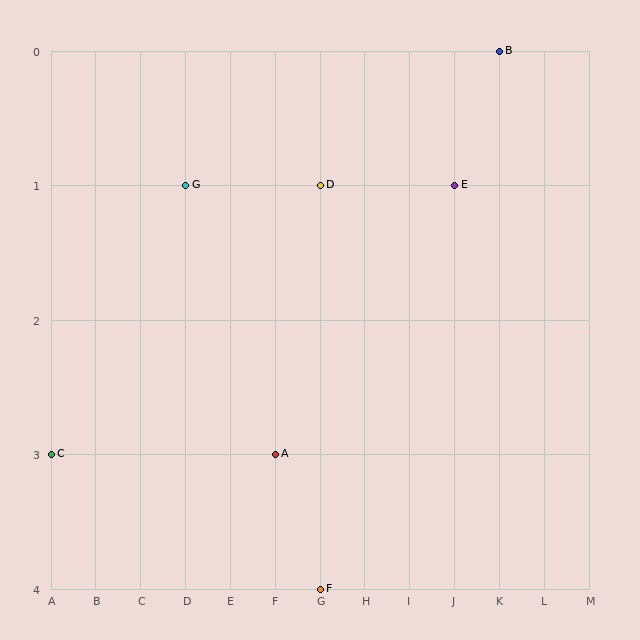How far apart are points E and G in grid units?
Points E and G are 6 columns apart.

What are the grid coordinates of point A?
Point A is at grid coordinates (F, 3).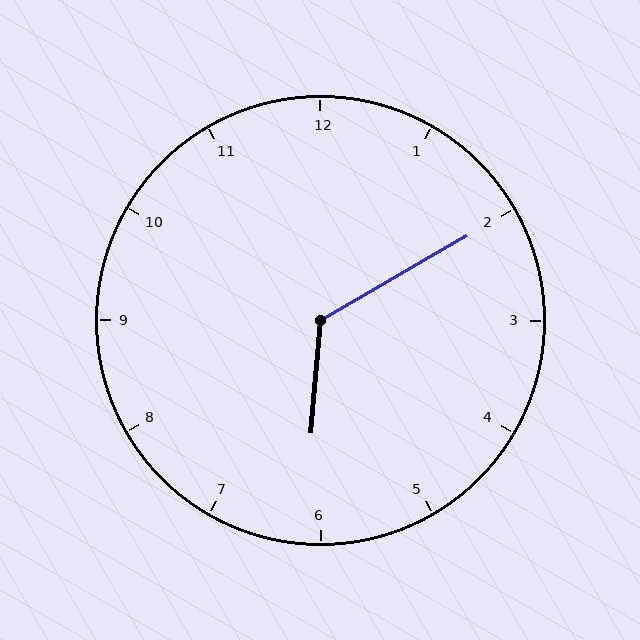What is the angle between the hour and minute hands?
Approximately 125 degrees.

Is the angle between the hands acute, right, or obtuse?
It is obtuse.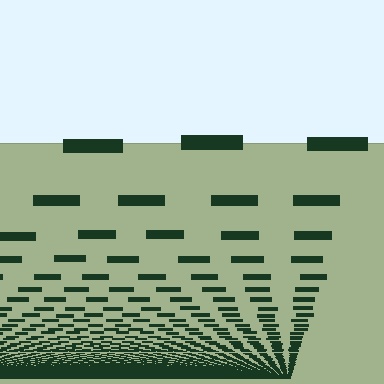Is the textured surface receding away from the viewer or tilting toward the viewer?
The surface appears to tilt toward the viewer. Texture elements get larger and sparser toward the top.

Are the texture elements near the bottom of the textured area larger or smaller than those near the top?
Smaller. The gradient is inverted — elements near the bottom are smaller and denser.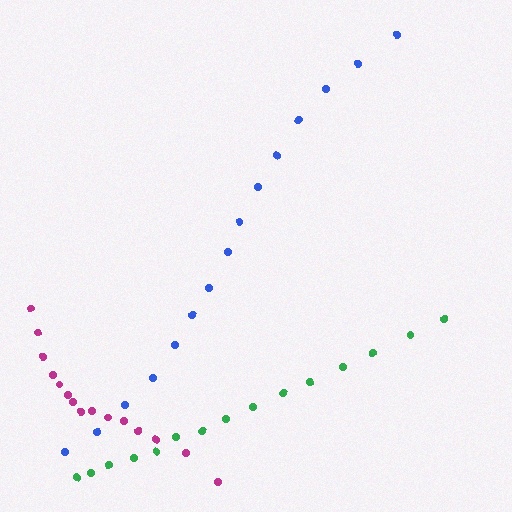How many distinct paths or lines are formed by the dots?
There are 3 distinct paths.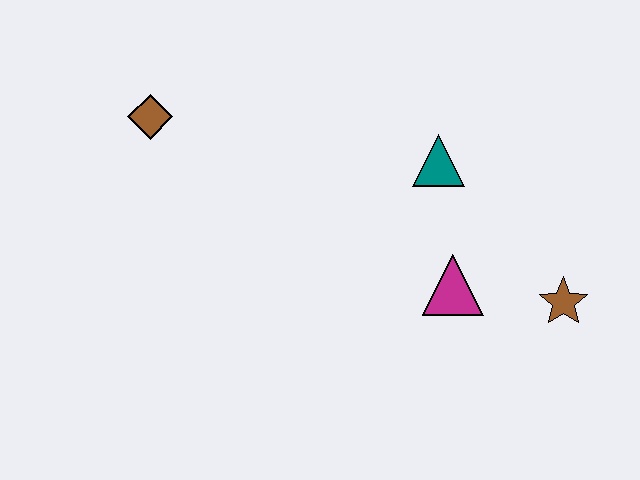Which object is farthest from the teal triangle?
The brown diamond is farthest from the teal triangle.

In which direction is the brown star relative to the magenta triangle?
The brown star is to the right of the magenta triangle.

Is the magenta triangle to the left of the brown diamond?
No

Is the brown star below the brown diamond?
Yes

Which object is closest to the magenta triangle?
The brown star is closest to the magenta triangle.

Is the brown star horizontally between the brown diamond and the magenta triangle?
No